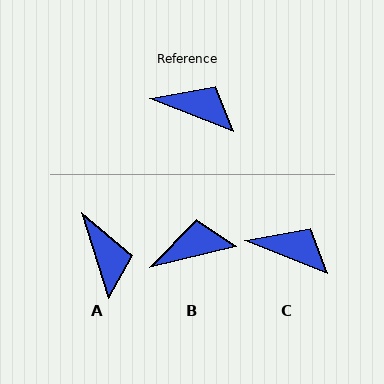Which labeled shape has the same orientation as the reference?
C.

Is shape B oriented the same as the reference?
No, it is off by about 35 degrees.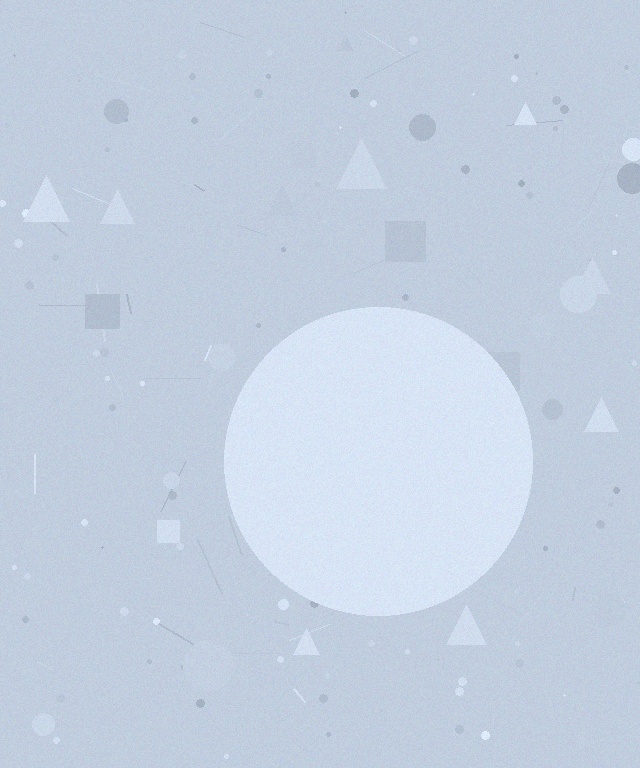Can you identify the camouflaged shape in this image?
The camouflaged shape is a circle.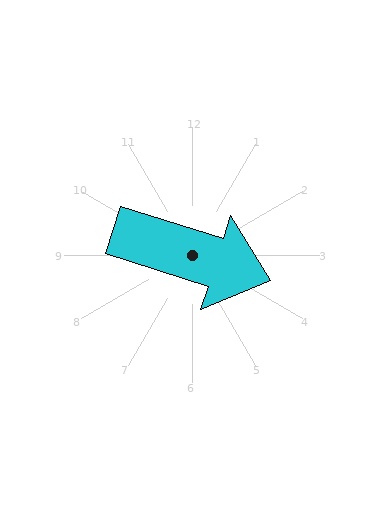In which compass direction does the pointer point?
East.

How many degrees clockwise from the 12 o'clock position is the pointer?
Approximately 108 degrees.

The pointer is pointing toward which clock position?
Roughly 4 o'clock.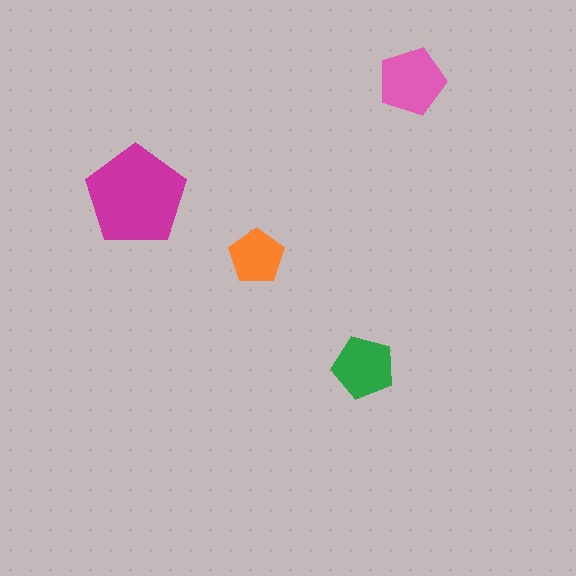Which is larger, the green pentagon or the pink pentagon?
The pink one.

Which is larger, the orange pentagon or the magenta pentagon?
The magenta one.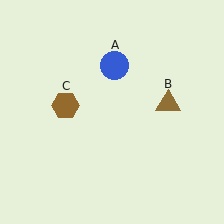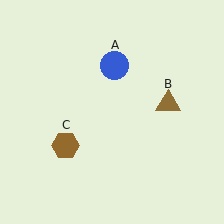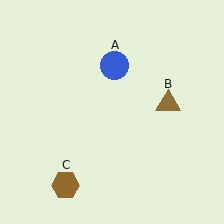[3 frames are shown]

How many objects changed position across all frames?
1 object changed position: brown hexagon (object C).